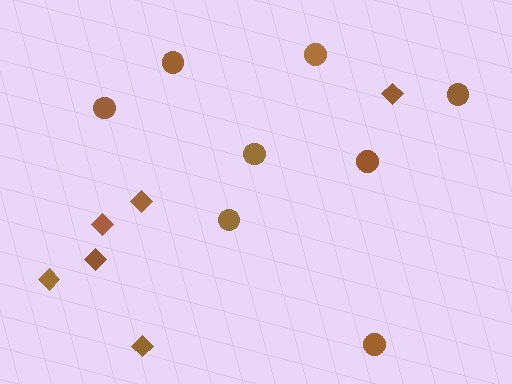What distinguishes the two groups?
There are 2 groups: one group of diamonds (6) and one group of circles (8).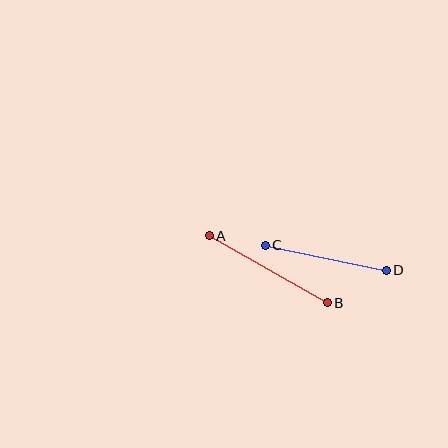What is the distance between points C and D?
The distance is approximately 123 pixels.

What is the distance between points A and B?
The distance is approximately 136 pixels.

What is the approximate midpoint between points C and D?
The midpoint is at approximately (326, 258) pixels.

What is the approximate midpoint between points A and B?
The midpoint is at approximately (268, 269) pixels.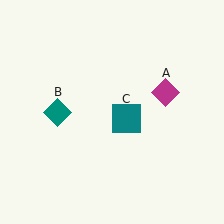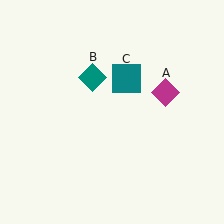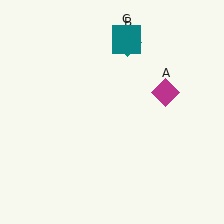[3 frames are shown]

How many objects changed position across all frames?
2 objects changed position: teal diamond (object B), teal square (object C).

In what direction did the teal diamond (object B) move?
The teal diamond (object B) moved up and to the right.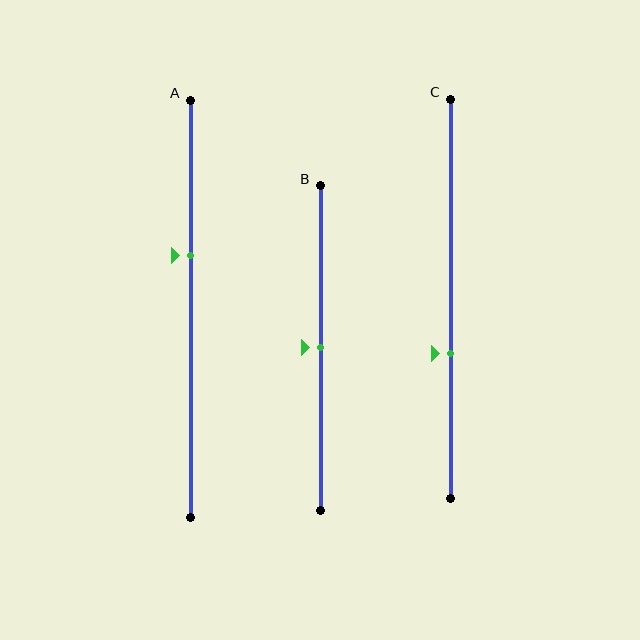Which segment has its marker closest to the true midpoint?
Segment B has its marker closest to the true midpoint.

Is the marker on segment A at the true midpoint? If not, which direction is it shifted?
No, the marker on segment A is shifted upward by about 13% of the segment length.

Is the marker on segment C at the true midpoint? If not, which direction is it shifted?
No, the marker on segment C is shifted downward by about 14% of the segment length.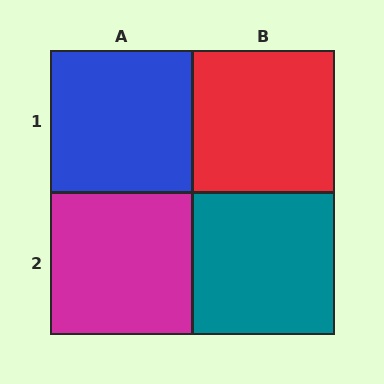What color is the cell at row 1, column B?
Red.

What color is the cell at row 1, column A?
Blue.